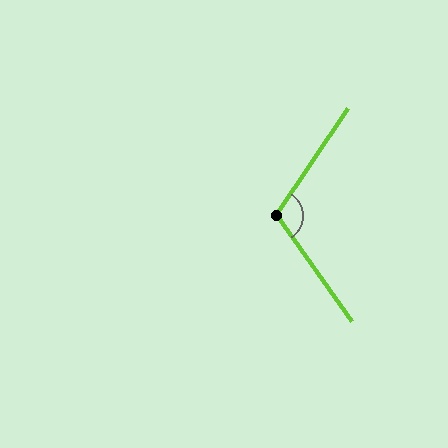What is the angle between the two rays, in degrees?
Approximately 111 degrees.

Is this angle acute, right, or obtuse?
It is obtuse.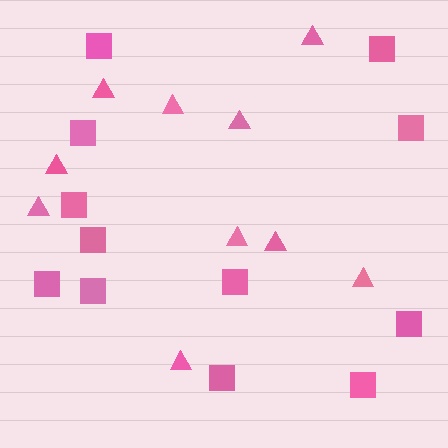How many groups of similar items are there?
There are 2 groups: one group of triangles (10) and one group of squares (12).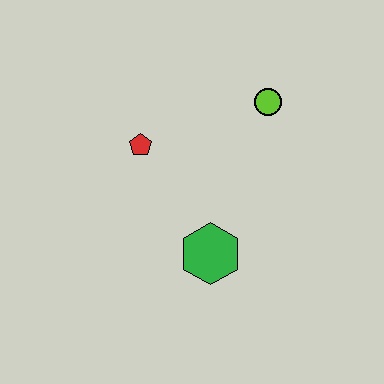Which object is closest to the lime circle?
The red pentagon is closest to the lime circle.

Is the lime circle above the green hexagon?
Yes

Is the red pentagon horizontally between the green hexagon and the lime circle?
No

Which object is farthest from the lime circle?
The green hexagon is farthest from the lime circle.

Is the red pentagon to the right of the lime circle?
No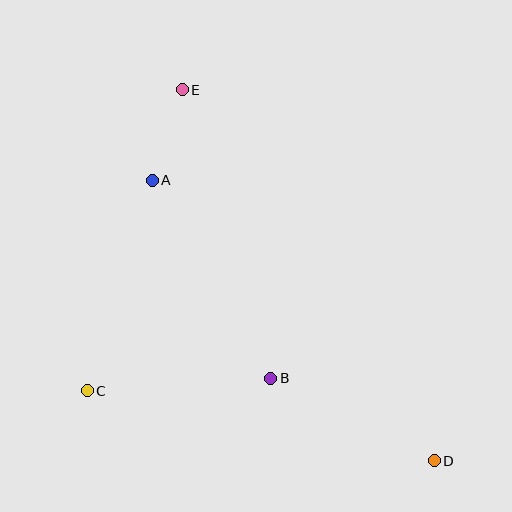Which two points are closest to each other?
Points A and E are closest to each other.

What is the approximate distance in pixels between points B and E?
The distance between B and E is approximately 301 pixels.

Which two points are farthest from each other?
Points D and E are farthest from each other.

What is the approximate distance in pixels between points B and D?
The distance between B and D is approximately 183 pixels.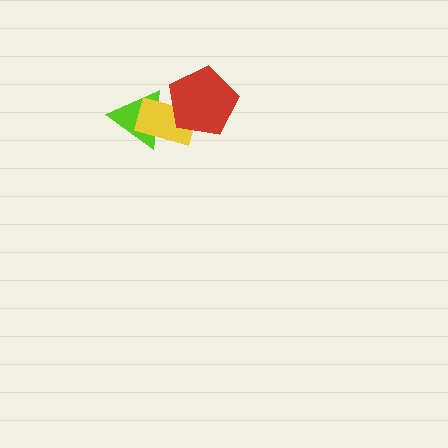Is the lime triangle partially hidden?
Yes, it is partially covered by another shape.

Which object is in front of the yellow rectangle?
The red pentagon is in front of the yellow rectangle.